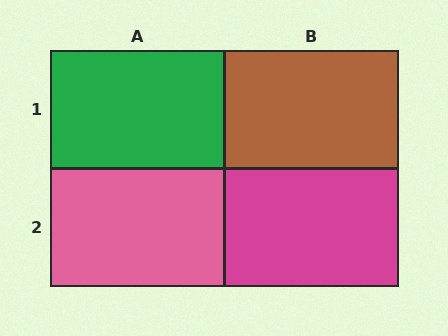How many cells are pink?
1 cell is pink.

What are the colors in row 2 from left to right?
Pink, magenta.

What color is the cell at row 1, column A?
Green.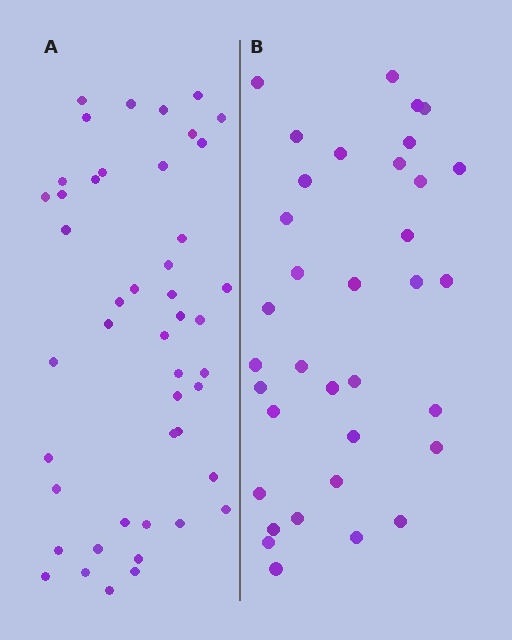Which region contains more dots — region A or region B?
Region A (the left region) has more dots.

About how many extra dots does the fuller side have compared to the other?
Region A has roughly 12 or so more dots than region B.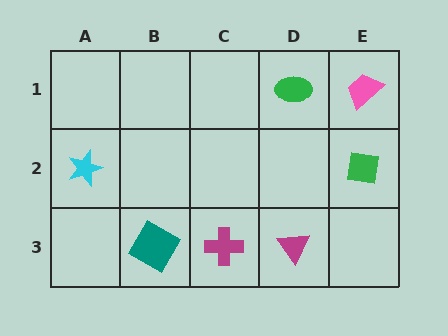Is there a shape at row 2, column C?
No, that cell is empty.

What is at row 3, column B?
A teal square.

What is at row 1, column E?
A pink trapezoid.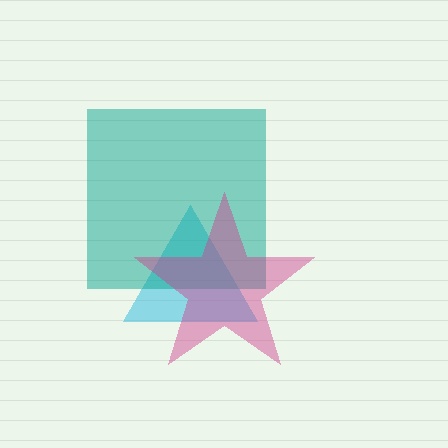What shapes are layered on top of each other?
The layered shapes are: a cyan triangle, a teal square, a magenta star.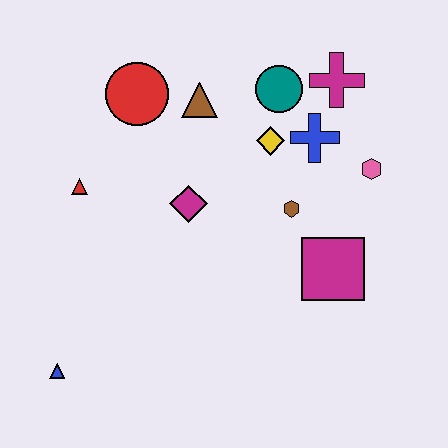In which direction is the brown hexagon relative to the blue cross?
The brown hexagon is below the blue cross.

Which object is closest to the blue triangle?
The red triangle is closest to the blue triangle.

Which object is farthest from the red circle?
The blue triangle is farthest from the red circle.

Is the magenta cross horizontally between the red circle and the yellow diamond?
No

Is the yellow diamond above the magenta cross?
No